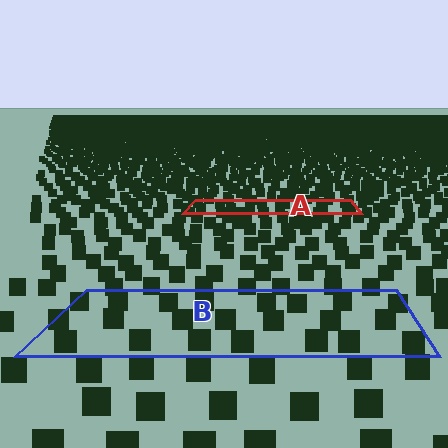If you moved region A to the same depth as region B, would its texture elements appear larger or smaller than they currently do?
They would appear larger. At a closer depth, the same texture elements are projected at a bigger on-screen size.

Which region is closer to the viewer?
Region B is closer. The texture elements there are larger and more spread out.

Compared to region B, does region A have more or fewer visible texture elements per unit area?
Region A has more texture elements per unit area — they are packed more densely because it is farther away.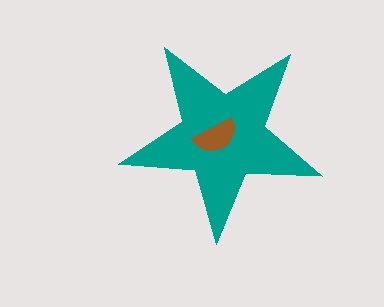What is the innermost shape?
The brown semicircle.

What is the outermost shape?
The teal star.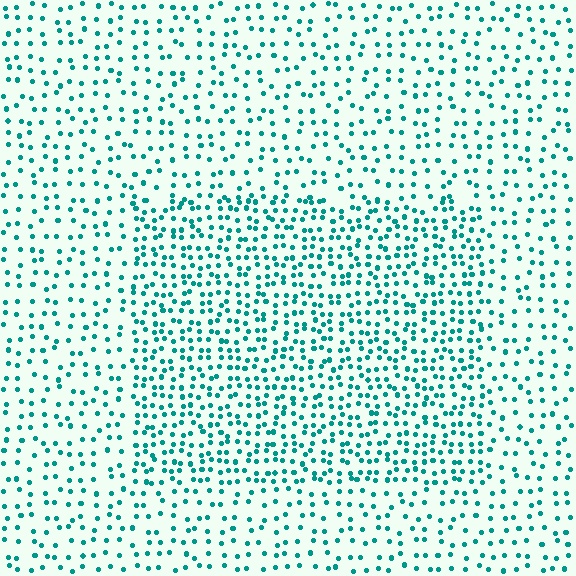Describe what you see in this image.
The image contains small teal elements arranged at two different densities. A rectangle-shaped region is visible where the elements are more densely packed than the surrounding area.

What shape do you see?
I see a rectangle.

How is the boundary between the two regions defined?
The boundary is defined by a change in element density (approximately 1.9x ratio). All elements are the same color, size, and shape.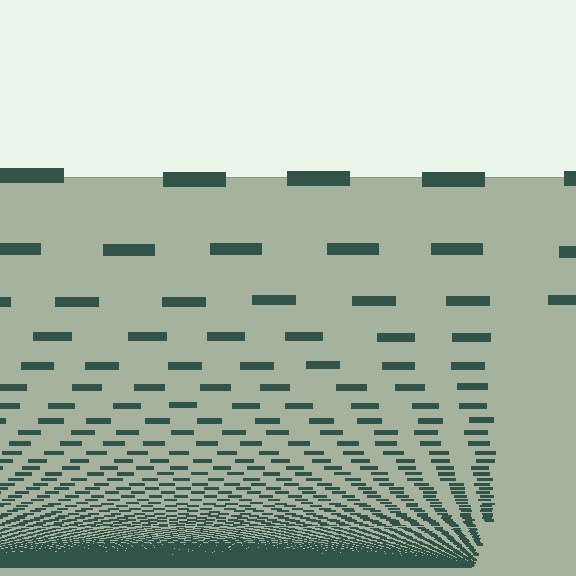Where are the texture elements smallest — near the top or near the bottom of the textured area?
Near the bottom.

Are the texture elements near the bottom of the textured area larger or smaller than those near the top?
Smaller. The gradient is inverted — elements near the bottom are smaller and denser.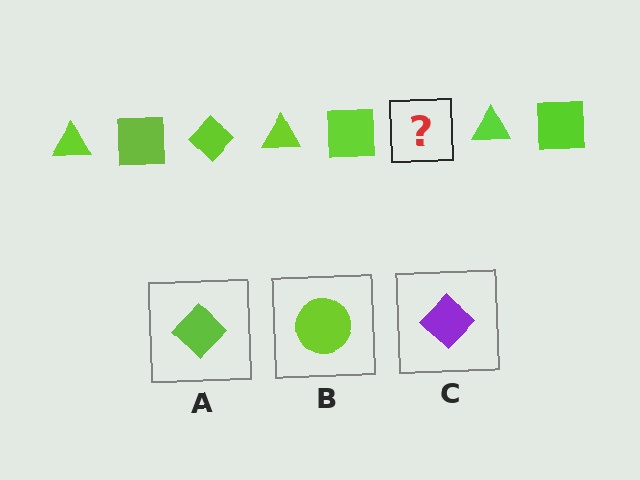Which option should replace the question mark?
Option A.